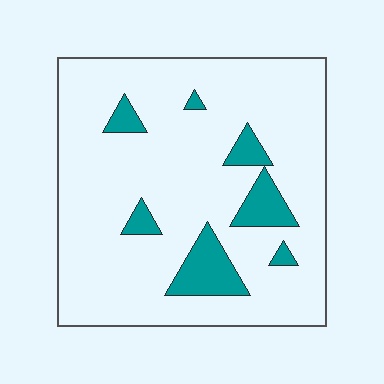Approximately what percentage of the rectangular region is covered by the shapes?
Approximately 10%.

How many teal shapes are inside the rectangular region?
7.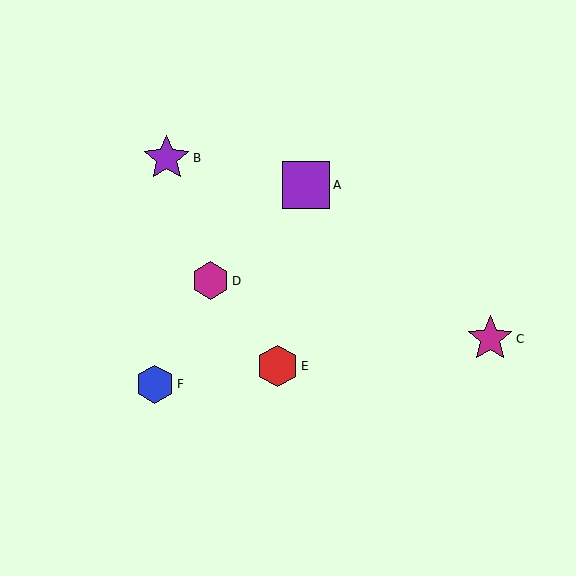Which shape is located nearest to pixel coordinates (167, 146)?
The purple star (labeled B) at (167, 158) is nearest to that location.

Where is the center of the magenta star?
The center of the magenta star is at (490, 339).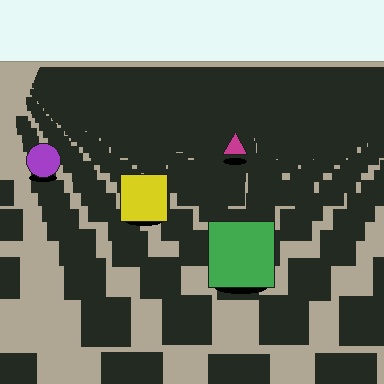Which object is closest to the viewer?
The green square is closest. The texture marks near it are larger and more spread out.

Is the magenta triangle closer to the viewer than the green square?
No. The green square is closer — you can tell from the texture gradient: the ground texture is coarser near it.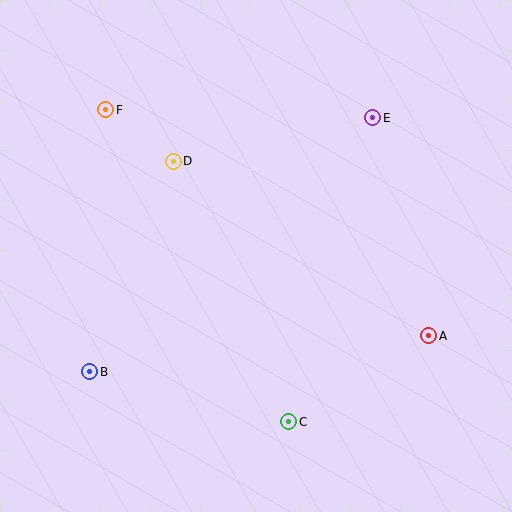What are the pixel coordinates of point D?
Point D is at (173, 161).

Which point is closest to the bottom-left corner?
Point B is closest to the bottom-left corner.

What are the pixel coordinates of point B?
Point B is at (90, 372).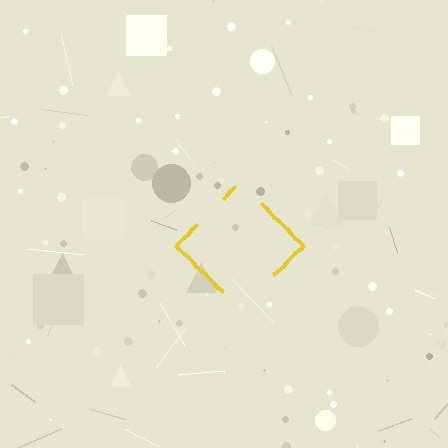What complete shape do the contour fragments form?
The contour fragments form a diamond.